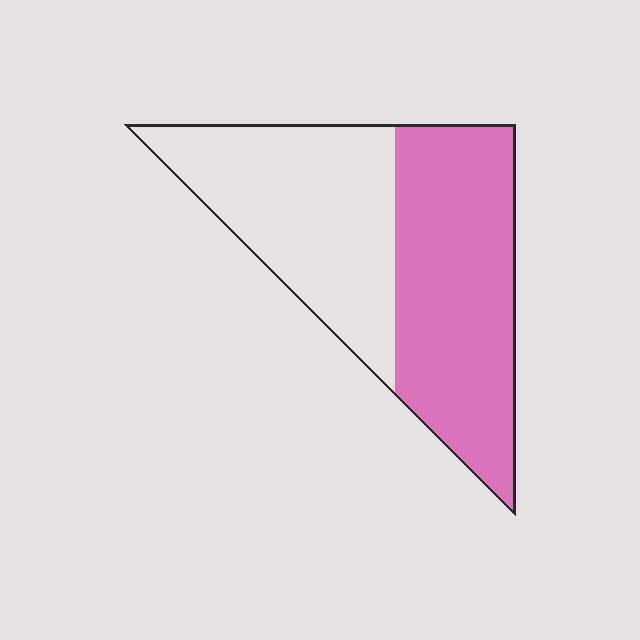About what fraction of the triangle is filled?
About one half (1/2).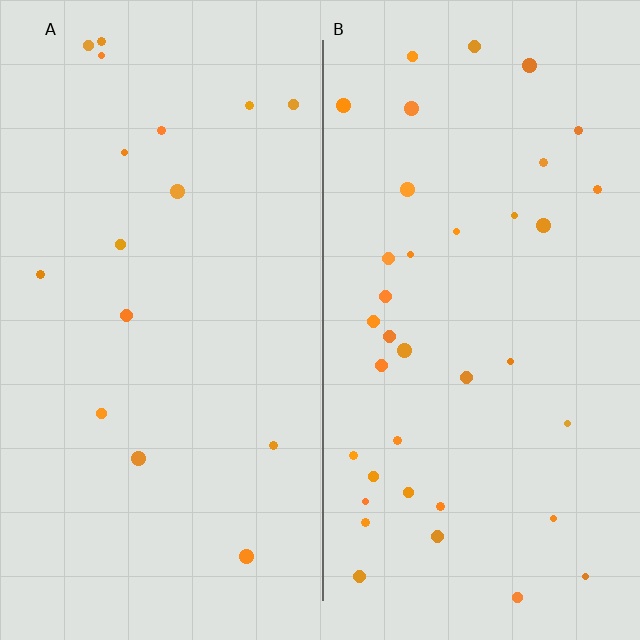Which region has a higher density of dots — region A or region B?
B (the right).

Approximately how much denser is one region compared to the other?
Approximately 2.3× — region B over region A.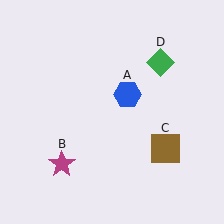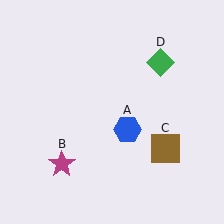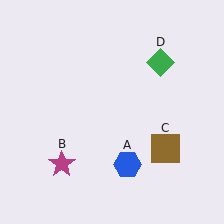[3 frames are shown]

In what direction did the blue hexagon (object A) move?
The blue hexagon (object A) moved down.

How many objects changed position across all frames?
1 object changed position: blue hexagon (object A).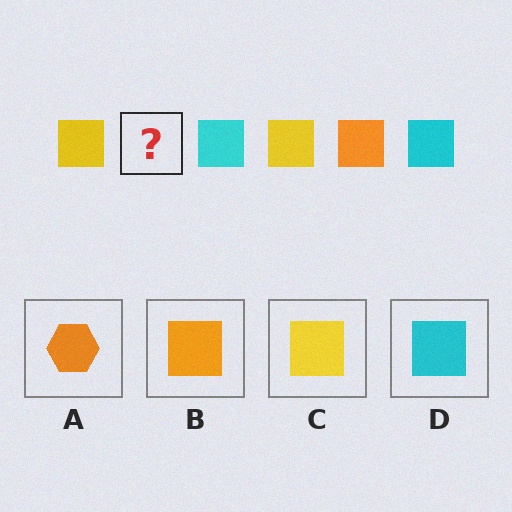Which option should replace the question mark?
Option B.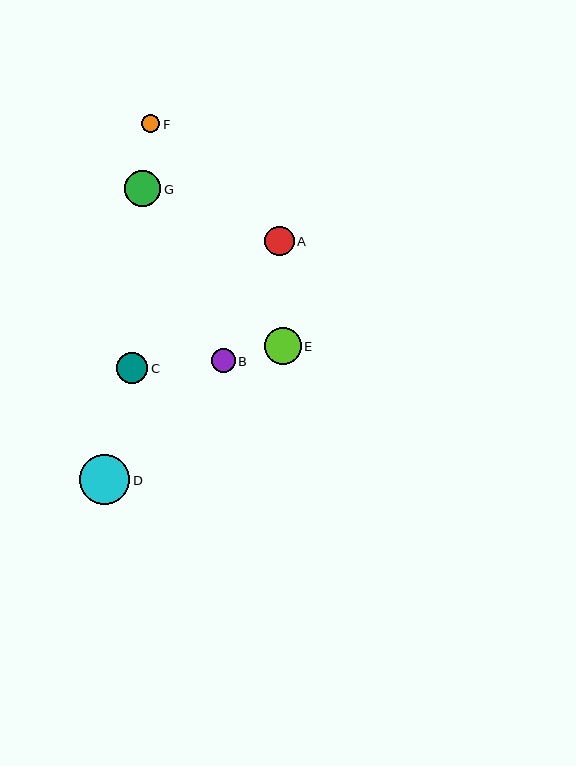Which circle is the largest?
Circle D is the largest with a size of approximately 50 pixels.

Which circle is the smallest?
Circle F is the smallest with a size of approximately 18 pixels.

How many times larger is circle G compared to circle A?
Circle G is approximately 1.2 times the size of circle A.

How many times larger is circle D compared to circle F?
Circle D is approximately 2.8 times the size of circle F.